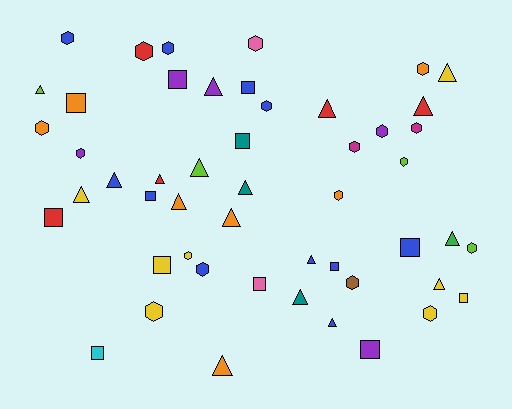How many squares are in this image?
There are 13 squares.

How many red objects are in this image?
There are 5 red objects.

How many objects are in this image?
There are 50 objects.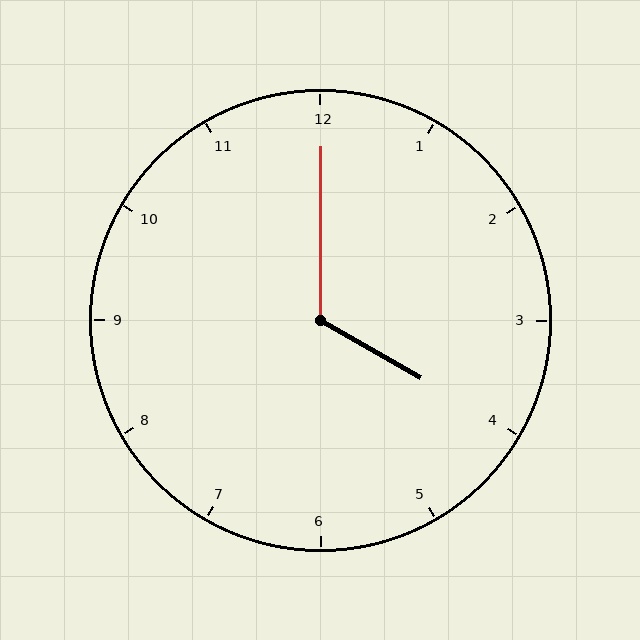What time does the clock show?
4:00.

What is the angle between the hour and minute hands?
Approximately 120 degrees.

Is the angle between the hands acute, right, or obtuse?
It is obtuse.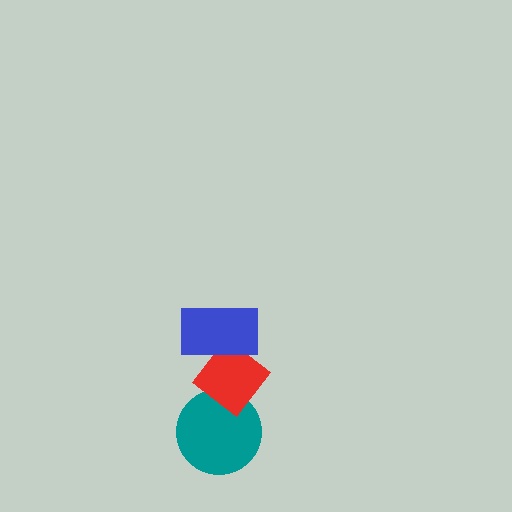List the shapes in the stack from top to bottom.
From top to bottom: the blue rectangle, the red diamond, the teal circle.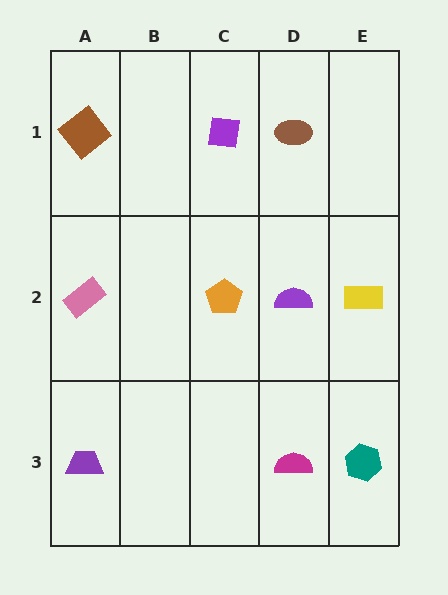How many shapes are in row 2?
4 shapes.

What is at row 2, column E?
A yellow rectangle.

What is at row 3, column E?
A teal hexagon.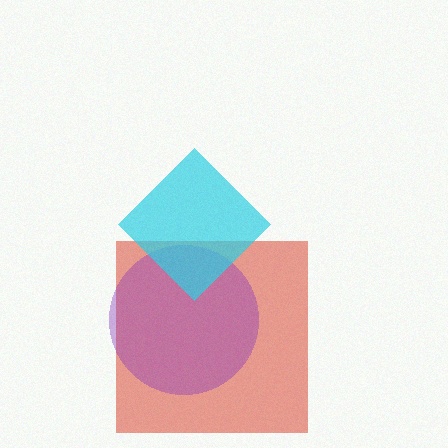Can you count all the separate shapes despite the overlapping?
Yes, there are 3 separate shapes.